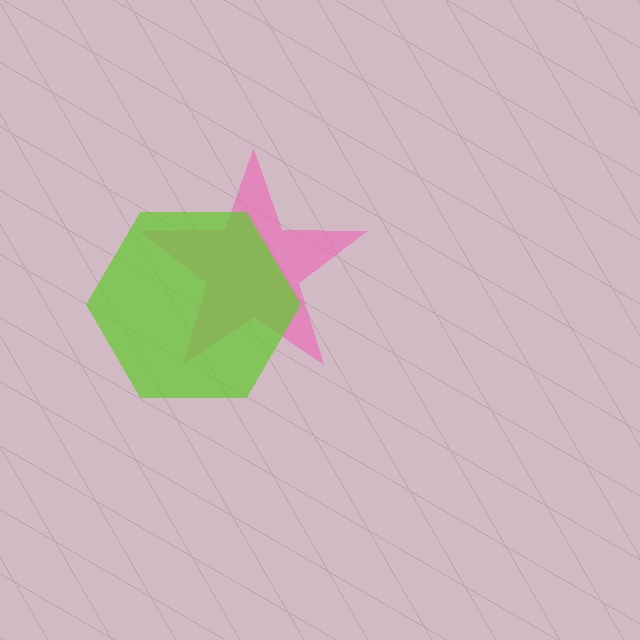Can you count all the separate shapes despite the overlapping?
Yes, there are 2 separate shapes.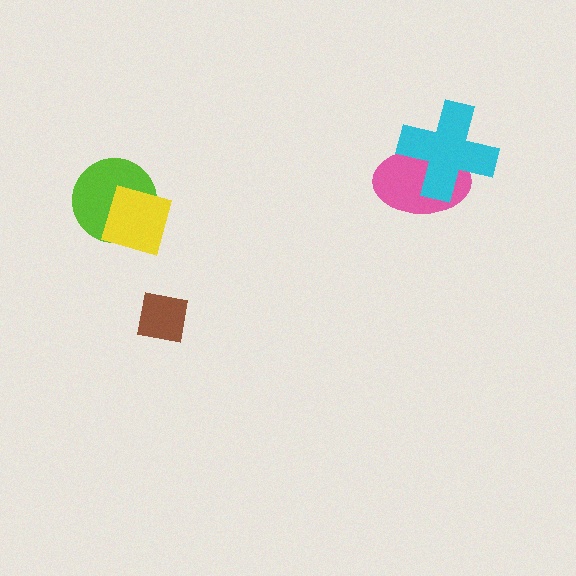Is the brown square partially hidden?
No, no other shape covers it.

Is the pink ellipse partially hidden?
Yes, it is partially covered by another shape.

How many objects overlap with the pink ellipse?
1 object overlaps with the pink ellipse.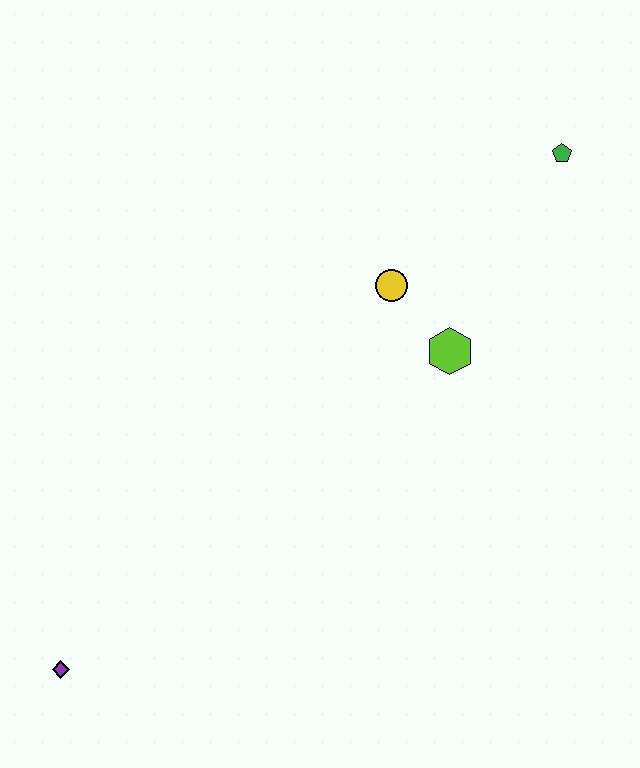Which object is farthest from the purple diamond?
The green pentagon is farthest from the purple diamond.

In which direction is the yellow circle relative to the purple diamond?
The yellow circle is above the purple diamond.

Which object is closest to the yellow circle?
The lime hexagon is closest to the yellow circle.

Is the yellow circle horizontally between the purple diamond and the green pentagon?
Yes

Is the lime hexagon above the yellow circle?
No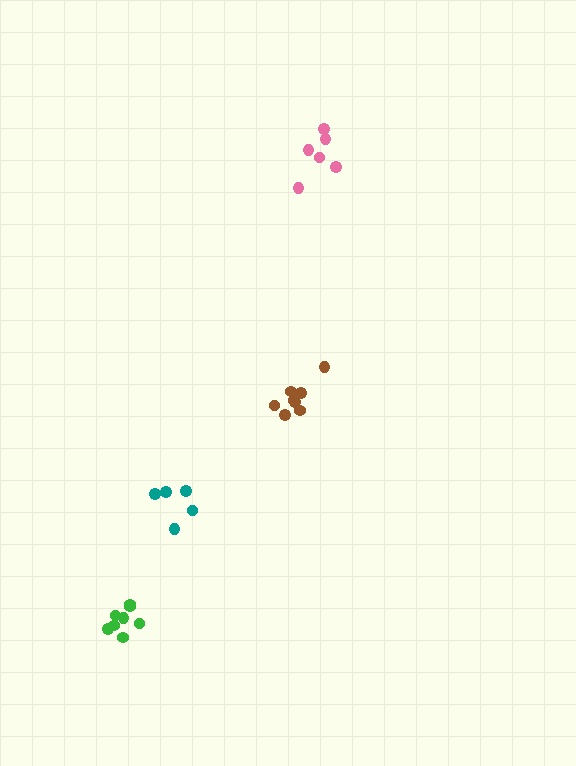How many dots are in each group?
Group 1: 8 dots, Group 2: 8 dots, Group 3: 6 dots, Group 4: 5 dots (27 total).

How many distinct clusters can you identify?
There are 4 distinct clusters.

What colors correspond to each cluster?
The clusters are colored: green, brown, pink, teal.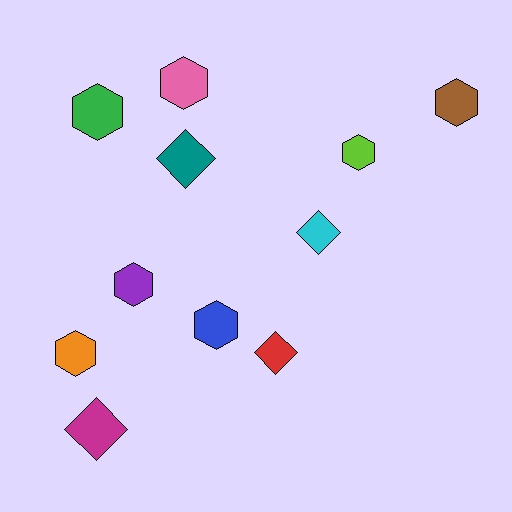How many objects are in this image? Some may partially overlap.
There are 11 objects.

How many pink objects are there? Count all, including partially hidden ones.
There is 1 pink object.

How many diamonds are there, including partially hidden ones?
There are 4 diamonds.